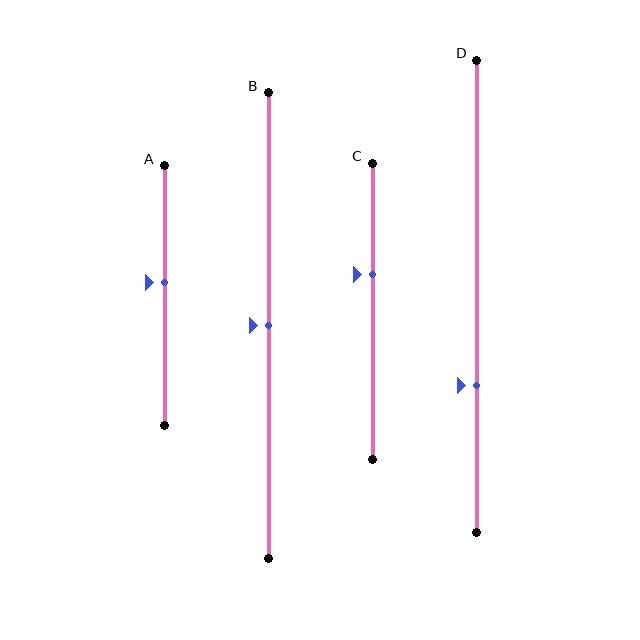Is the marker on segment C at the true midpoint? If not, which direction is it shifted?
No, the marker on segment C is shifted upward by about 13% of the segment length.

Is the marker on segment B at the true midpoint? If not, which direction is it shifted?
Yes, the marker on segment B is at the true midpoint.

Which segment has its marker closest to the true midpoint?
Segment B has its marker closest to the true midpoint.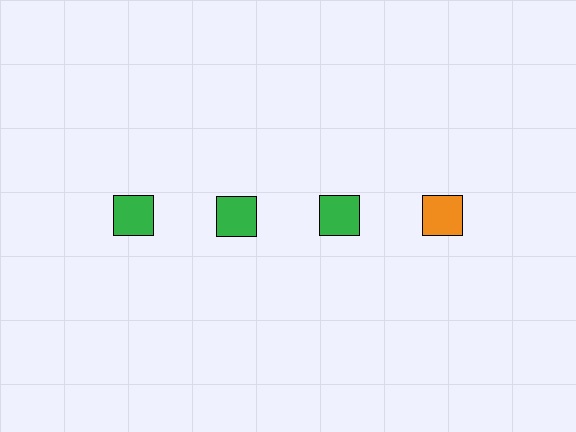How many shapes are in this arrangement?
There are 4 shapes arranged in a grid pattern.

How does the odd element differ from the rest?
It has a different color: orange instead of green.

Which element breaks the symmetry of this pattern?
The orange square in the top row, second from right column breaks the symmetry. All other shapes are green squares.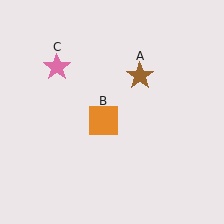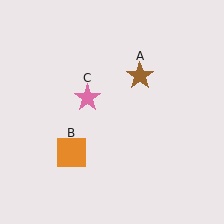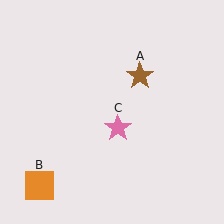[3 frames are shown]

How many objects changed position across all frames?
2 objects changed position: orange square (object B), pink star (object C).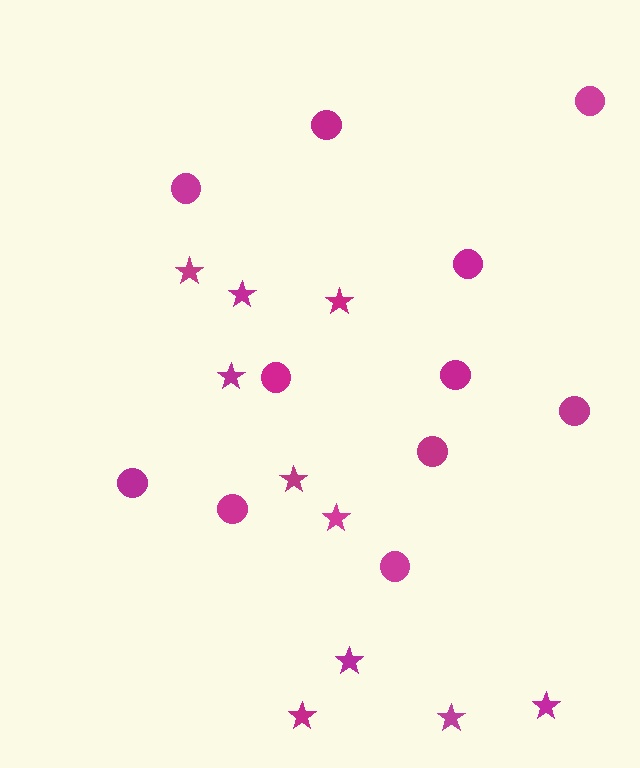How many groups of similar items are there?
There are 2 groups: one group of circles (11) and one group of stars (10).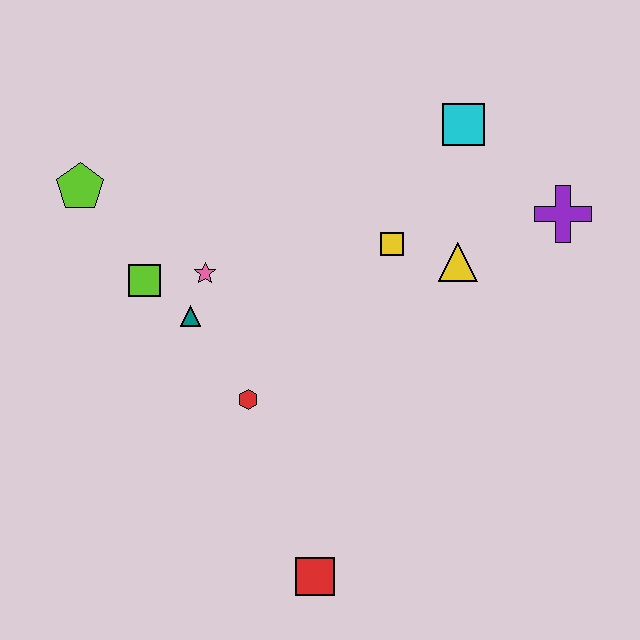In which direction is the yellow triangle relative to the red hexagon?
The yellow triangle is to the right of the red hexagon.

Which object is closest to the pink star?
The teal triangle is closest to the pink star.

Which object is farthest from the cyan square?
The red square is farthest from the cyan square.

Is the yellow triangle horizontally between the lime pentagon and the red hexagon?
No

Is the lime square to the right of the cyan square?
No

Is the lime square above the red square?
Yes